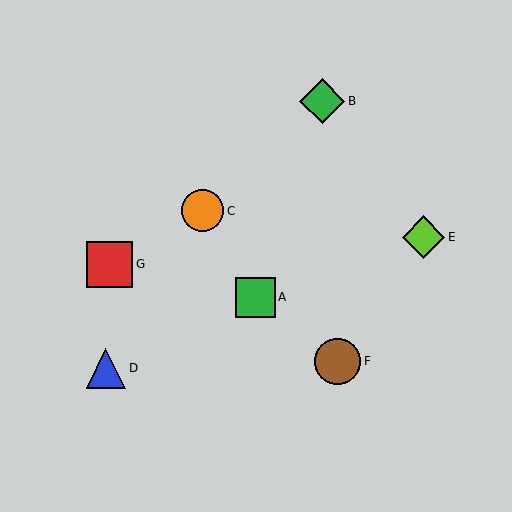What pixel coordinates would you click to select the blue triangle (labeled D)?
Click at (106, 368) to select the blue triangle D.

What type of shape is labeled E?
Shape E is a lime diamond.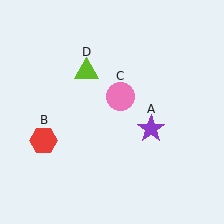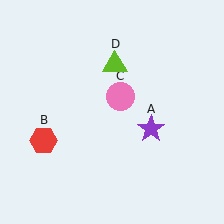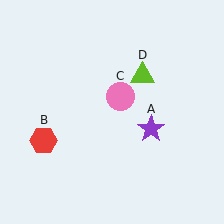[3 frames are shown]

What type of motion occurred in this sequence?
The lime triangle (object D) rotated clockwise around the center of the scene.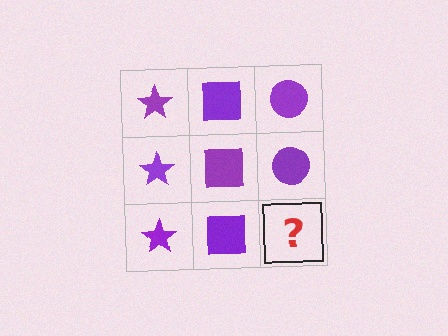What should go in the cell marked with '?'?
The missing cell should contain a purple circle.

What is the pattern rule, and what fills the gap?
The rule is that each column has a consistent shape. The gap should be filled with a purple circle.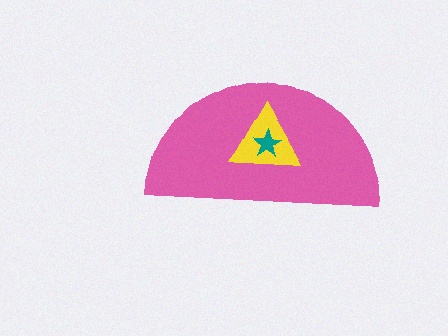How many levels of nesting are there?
3.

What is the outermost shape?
The pink semicircle.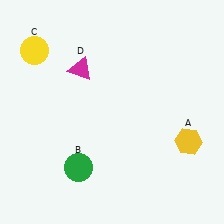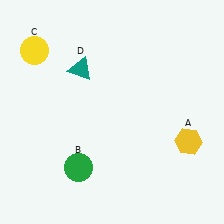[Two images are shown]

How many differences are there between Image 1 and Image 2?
There is 1 difference between the two images.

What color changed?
The triangle (D) changed from magenta in Image 1 to teal in Image 2.